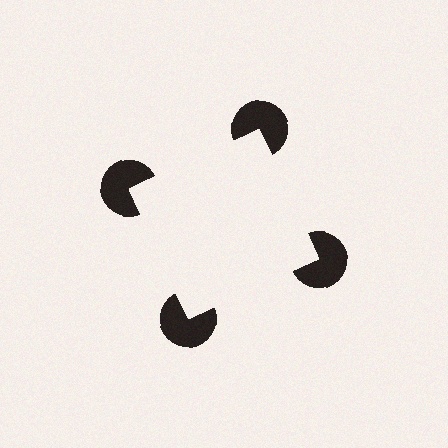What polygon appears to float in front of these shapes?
An illusory square — its edges are inferred from the aligned wedge cuts in the pac-man discs, not physically drawn.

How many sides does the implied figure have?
4 sides.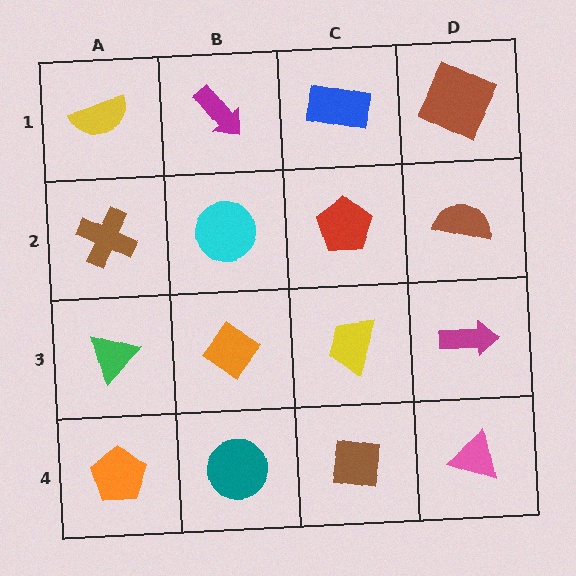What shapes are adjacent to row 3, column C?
A red pentagon (row 2, column C), a brown square (row 4, column C), an orange diamond (row 3, column B), a magenta arrow (row 3, column D).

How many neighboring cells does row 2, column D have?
3.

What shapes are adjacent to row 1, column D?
A brown semicircle (row 2, column D), a blue rectangle (row 1, column C).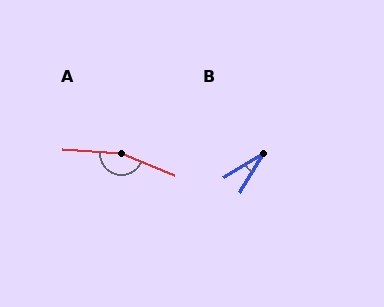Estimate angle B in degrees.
Approximately 28 degrees.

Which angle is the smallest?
B, at approximately 28 degrees.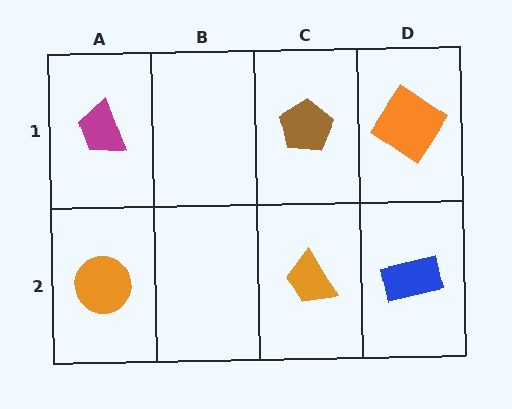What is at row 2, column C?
An orange trapezoid.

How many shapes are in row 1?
3 shapes.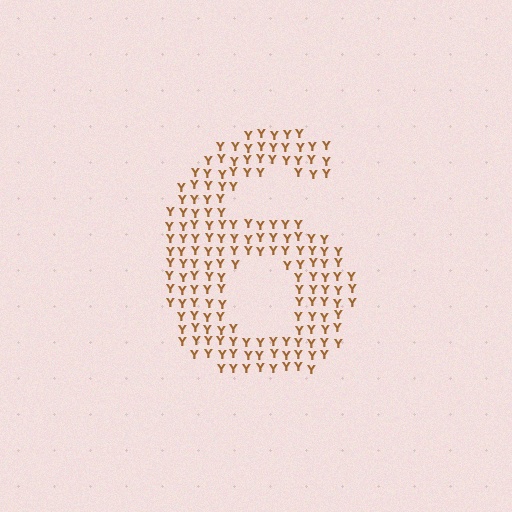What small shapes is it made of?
It is made of small letter Y's.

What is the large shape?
The large shape is the digit 6.